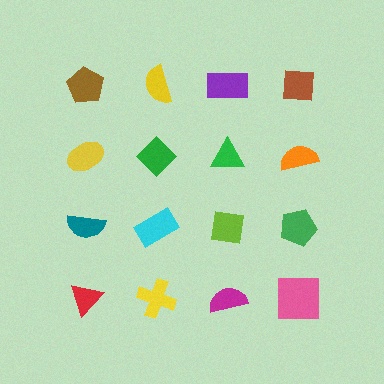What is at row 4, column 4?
A pink square.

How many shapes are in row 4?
4 shapes.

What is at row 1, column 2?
A yellow semicircle.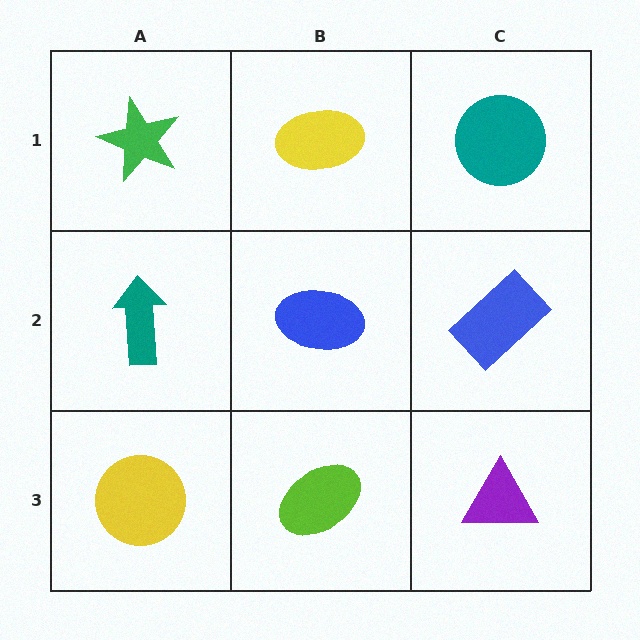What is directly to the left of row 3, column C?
A lime ellipse.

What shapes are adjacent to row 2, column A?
A green star (row 1, column A), a yellow circle (row 3, column A), a blue ellipse (row 2, column B).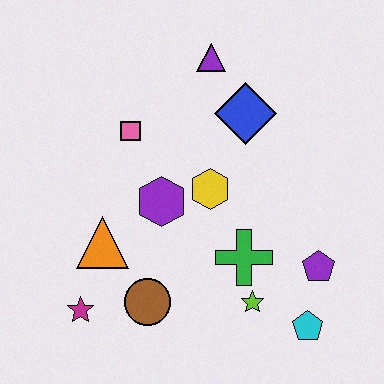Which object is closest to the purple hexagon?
The yellow hexagon is closest to the purple hexagon.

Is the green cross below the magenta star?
No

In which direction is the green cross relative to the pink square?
The green cross is below the pink square.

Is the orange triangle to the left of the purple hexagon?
Yes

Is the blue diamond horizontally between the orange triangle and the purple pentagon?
Yes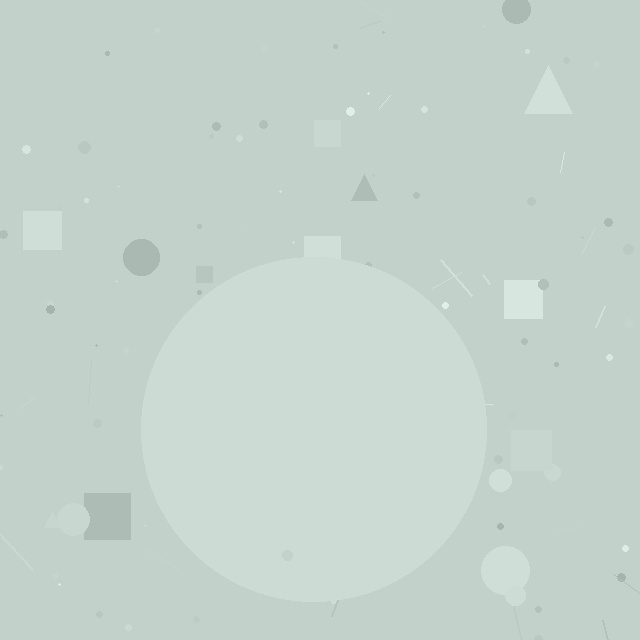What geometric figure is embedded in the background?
A circle is embedded in the background.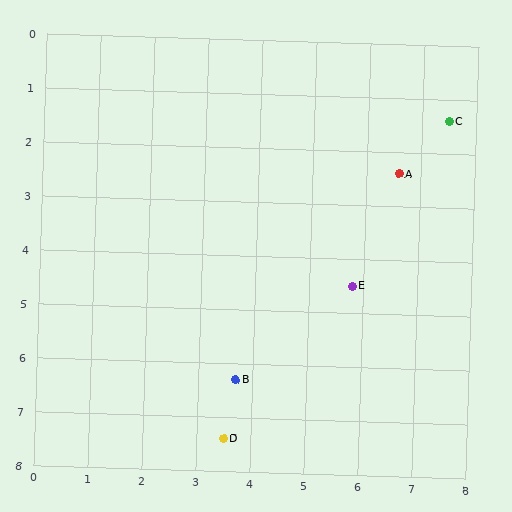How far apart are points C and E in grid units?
Points C and E are about 3.5 grid units apart.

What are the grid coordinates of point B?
Point B is at approximately (3.7, 6.3).